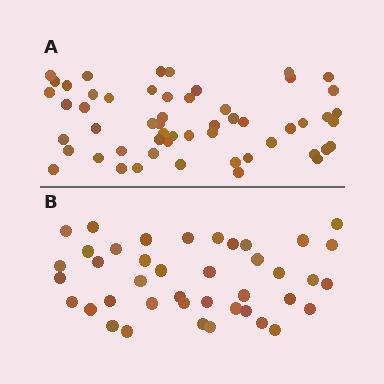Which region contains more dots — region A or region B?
Region A (the top region) has more dots.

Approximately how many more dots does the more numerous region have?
Region A has approximately 15 more dots than region B.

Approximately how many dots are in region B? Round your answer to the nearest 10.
About 40 dots. (The exact count is 41, which rounds to 40.)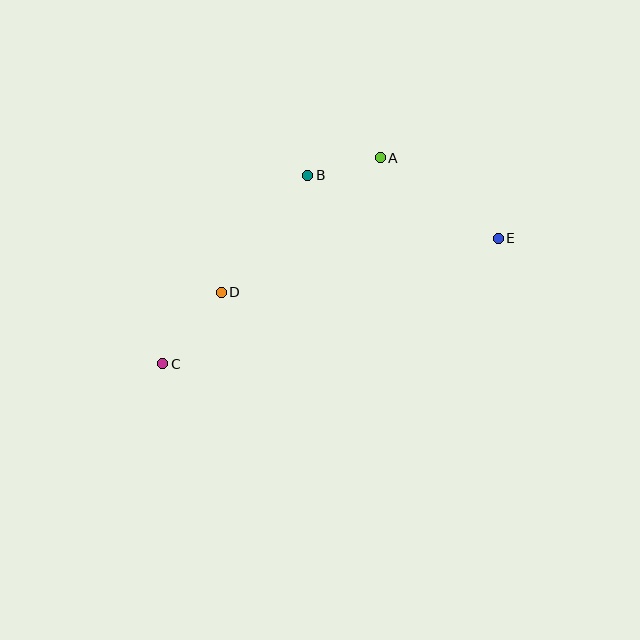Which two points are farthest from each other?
Points C and E are farthest from each other.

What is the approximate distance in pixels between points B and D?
The distance between B and D is approximately 145 pixels.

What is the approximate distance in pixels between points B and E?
The distance between B and E is approximately 200 pixels.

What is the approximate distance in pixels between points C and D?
The distance between C and D is approximately 93 pixels.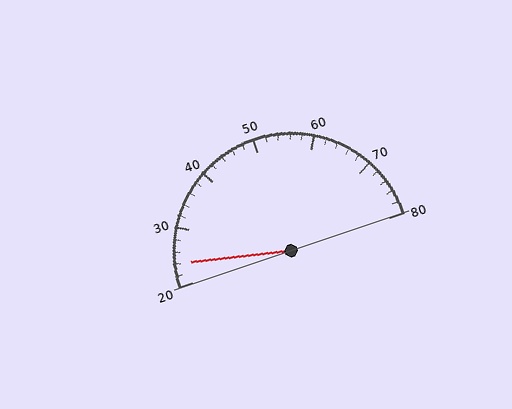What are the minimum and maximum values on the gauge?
The gauge ranges from 20 to 80.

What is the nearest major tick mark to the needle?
The nearest major tick mark is 20.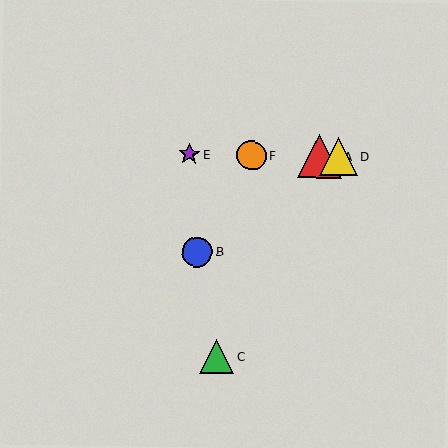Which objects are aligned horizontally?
Objects A, D, E, F are aligned horizontally.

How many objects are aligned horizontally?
4 objects (A, D, E, F) are aligned horizontally.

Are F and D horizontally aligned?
Yes, both are at y≈155.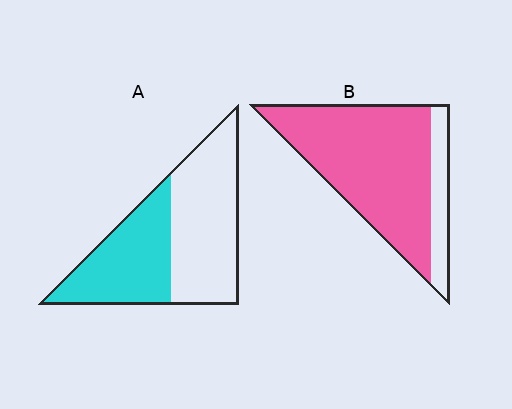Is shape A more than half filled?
No.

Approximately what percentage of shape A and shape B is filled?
A is approximately 45% and B is approximately 80%.